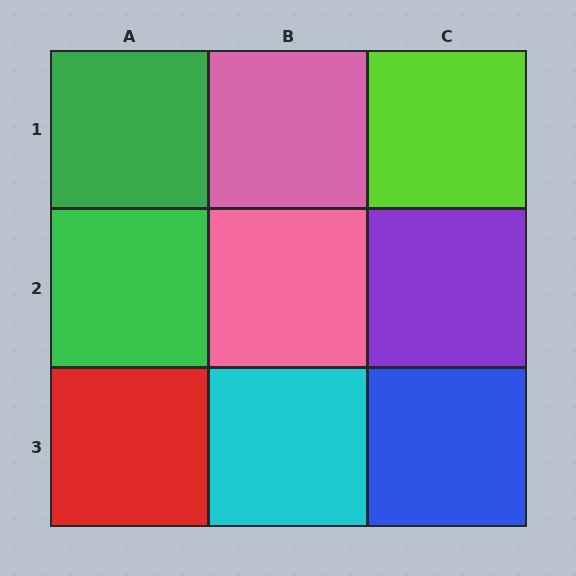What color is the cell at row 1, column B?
Pink.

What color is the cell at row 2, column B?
Pink.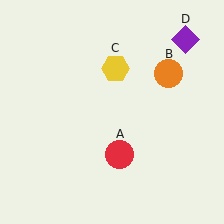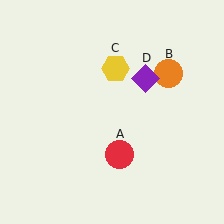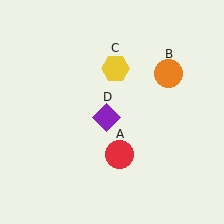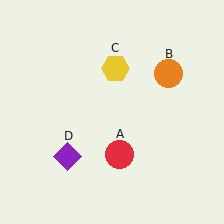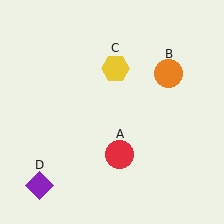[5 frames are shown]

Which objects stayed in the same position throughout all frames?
Red circle (object A) and orange circle (object B) and yellow hexagon (object C) remained stationary.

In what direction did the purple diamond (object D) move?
The purple diamond (object D) moved down and to the left.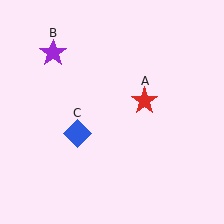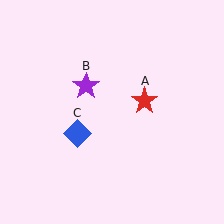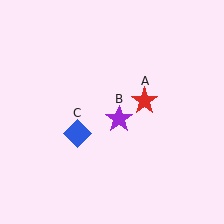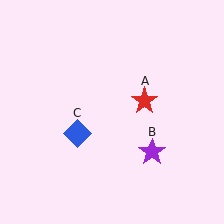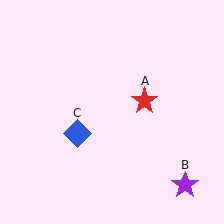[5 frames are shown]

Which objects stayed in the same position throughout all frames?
Red star (object A) and blue diamond (object C) remained stationary.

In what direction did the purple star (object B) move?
The purple star (object B) moved down and to the right.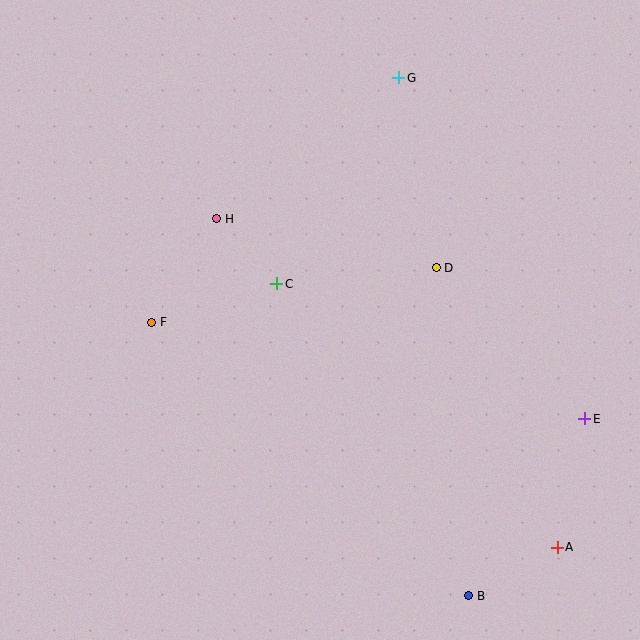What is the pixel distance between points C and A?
The distance between C and A is 385 pixels.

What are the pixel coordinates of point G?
Point G is at (399, 78).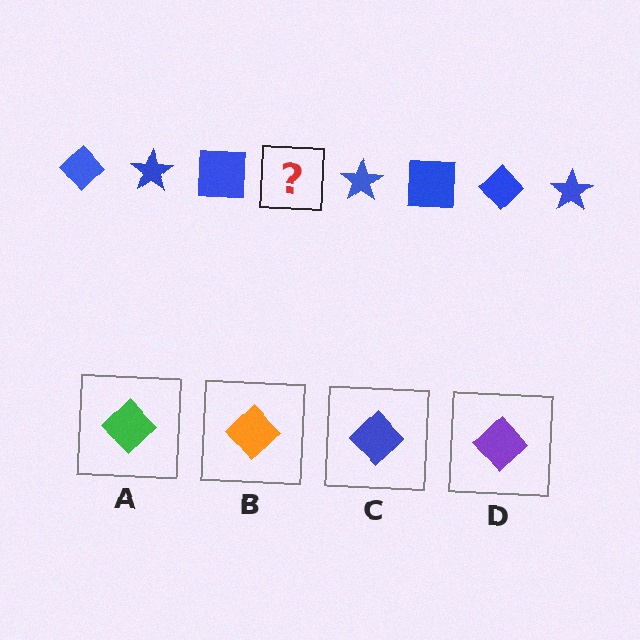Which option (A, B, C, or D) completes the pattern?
C.